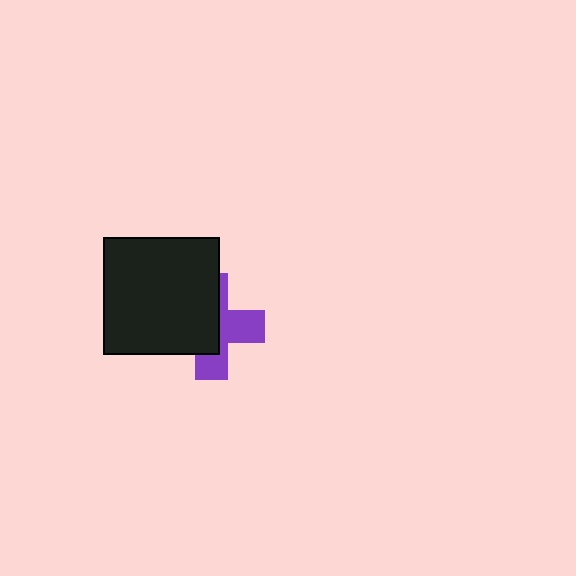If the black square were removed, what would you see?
You would see the complete purple cross.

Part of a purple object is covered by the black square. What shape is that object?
It is a cross.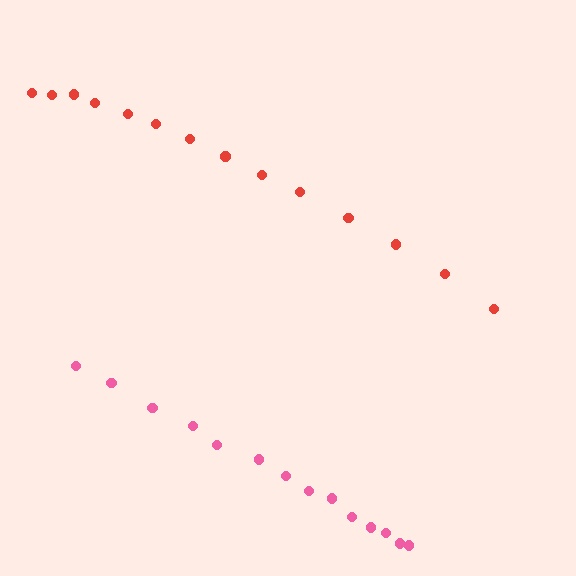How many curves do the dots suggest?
There are 2 distinct paths.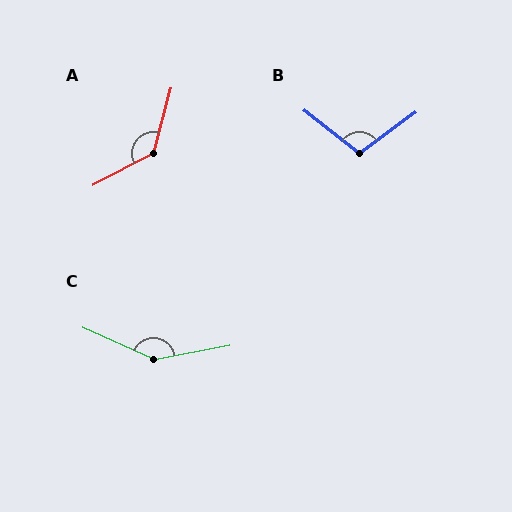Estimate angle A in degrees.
Approximately 133 degrees.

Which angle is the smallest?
B, at approximately 105 degrees.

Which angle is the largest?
C, at approximately 145 degrees.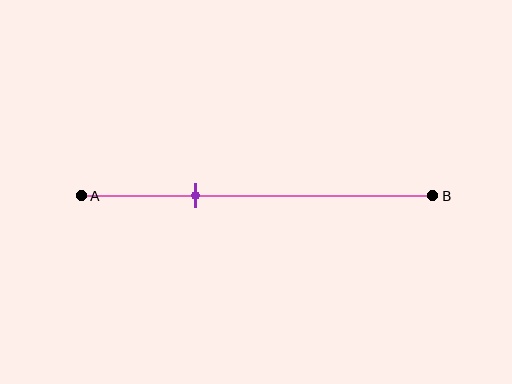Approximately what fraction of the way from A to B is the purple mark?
The purple mark is approximately 35% of the way from A to B.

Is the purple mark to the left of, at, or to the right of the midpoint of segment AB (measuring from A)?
The purple mark is to the left of the midpoint of segment AB.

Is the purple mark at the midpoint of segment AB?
No, the mark is at about 35% from A, not at the 50% midpoint.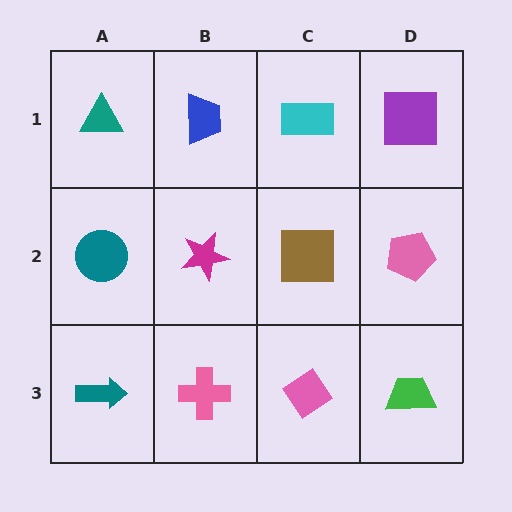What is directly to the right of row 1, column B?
A cyan rectangle.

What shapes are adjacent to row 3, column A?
A teal circle (row 2, column A), a pink cross (row 3, column B).